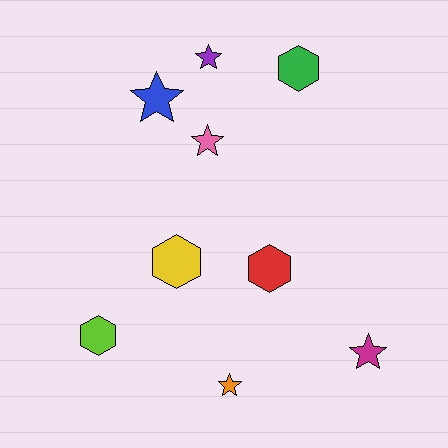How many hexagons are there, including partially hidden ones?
There are 4 hexagons.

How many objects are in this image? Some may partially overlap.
There are 9 objects.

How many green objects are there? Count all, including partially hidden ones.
There is 1 green object.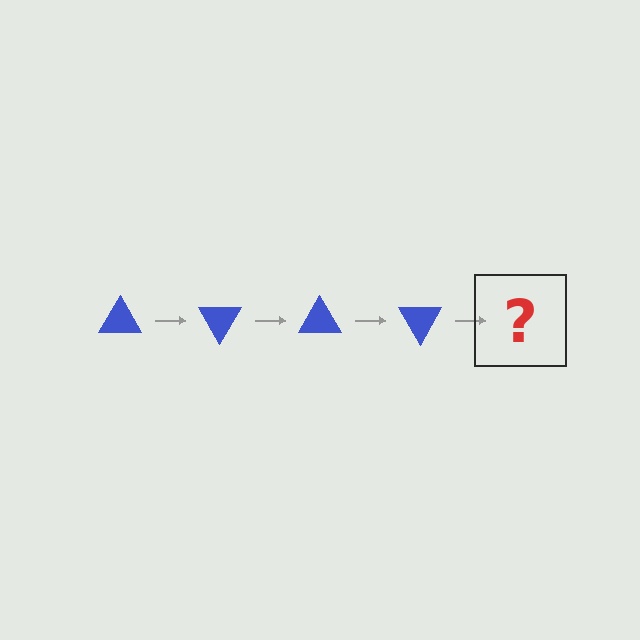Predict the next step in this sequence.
The next step is a blue triangle rotated 240 degrees.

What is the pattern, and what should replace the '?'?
The pattern is that the triangle rotates 60 degrees each step. The '?' should be a blue triangle rotated 240 degrees.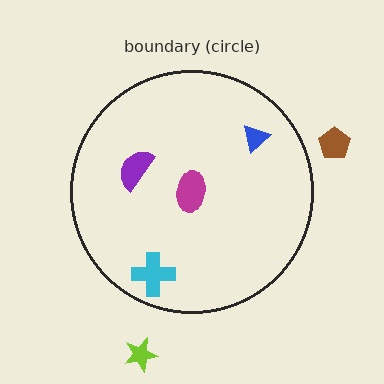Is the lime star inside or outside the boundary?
Outside.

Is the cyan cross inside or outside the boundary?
Inside.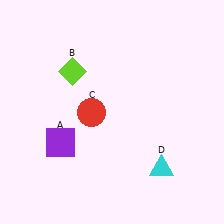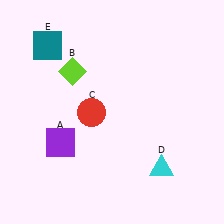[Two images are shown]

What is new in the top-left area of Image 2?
A teal square (E) was added in the top-left area of Image 2.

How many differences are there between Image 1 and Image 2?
There is 1 difference between the two images.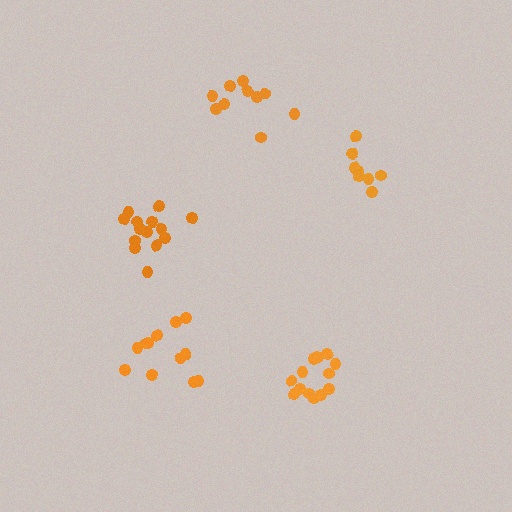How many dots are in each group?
Group 1: 8 dots, Group 2: 10 dots, Group 3: 13 dots, Group 4: 12 dots, Group 5: 14 dots (57 total).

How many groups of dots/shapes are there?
There are 5 groups.